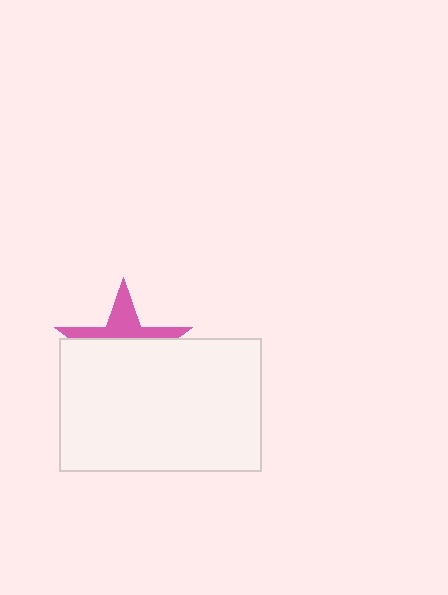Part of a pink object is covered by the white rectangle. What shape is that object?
It is a star.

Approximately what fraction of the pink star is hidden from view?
Roughly 65% of the pink star is hidden behind the white rectangle.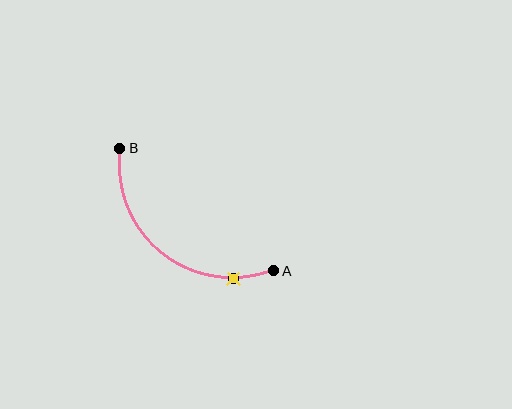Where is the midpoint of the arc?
The arc midpoint is the point on the curve farthest from the straight line joining A and B. It sits below and to the left of that line.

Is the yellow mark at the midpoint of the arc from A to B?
No. The yellow mark lies on the arc but is closer to endpoint A. The arc midpoint would be at the point on the curve equidistant along the arc from both A and B.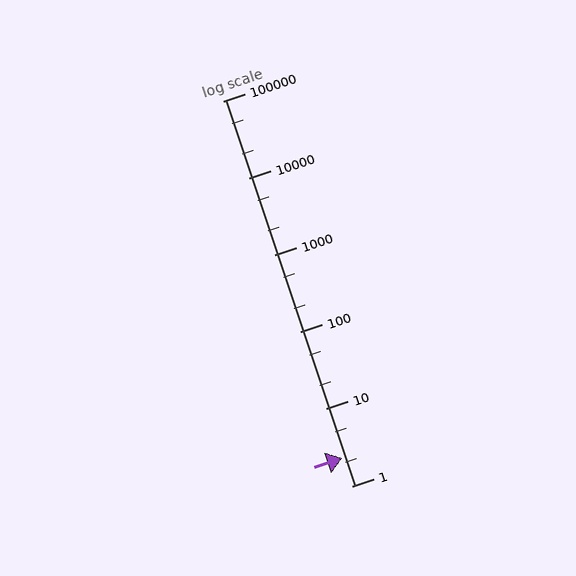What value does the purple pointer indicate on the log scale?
The pointer indicates approximately 2.3.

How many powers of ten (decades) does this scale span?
The scale spans 5 decades, from 1 to 100000.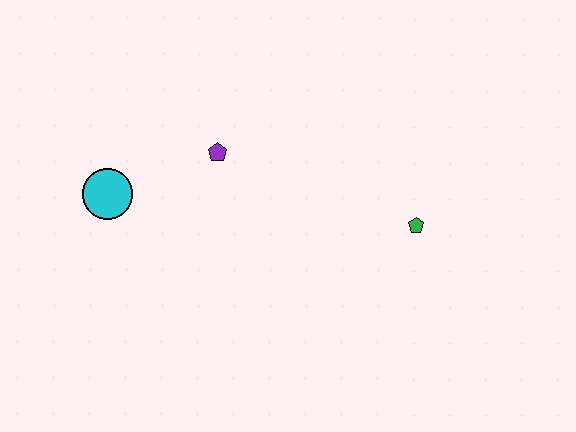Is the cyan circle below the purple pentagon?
Yes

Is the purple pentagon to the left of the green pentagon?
Yes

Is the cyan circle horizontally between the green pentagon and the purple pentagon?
No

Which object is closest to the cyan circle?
The purple pentagon is closest to the cyan circle.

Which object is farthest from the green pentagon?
The cyan circle is farthest from the green pentagon.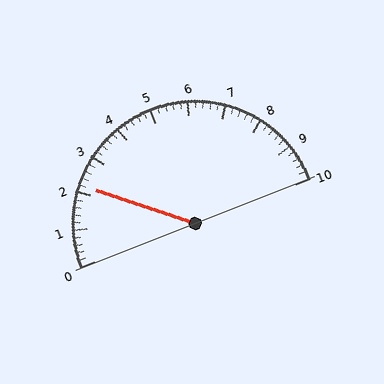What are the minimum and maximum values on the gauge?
The gauge ranges from 0 to 10.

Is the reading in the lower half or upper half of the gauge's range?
The reading is in the lower half of the range (0 to 10).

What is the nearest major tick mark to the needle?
The nearest major tick mark is 2.